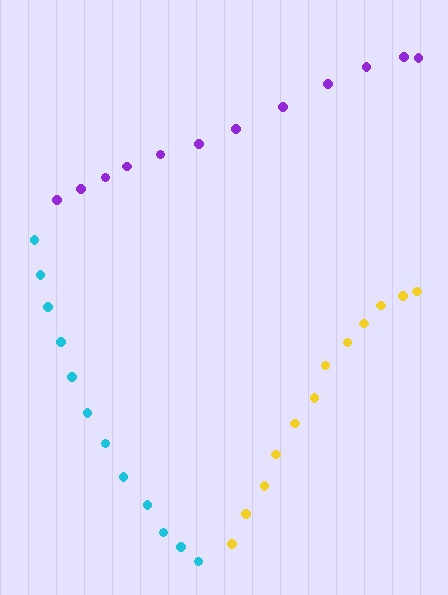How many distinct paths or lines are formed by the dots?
There are 3 distinct paths.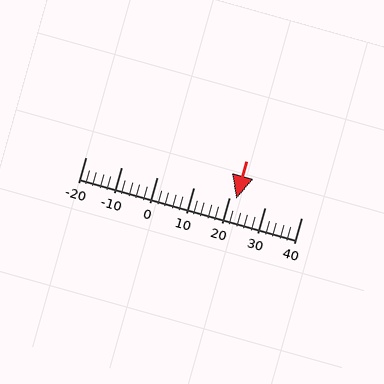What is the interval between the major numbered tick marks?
The major tick marks are spaced 10 units apart.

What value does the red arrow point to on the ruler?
The red arrow points to approximately 22.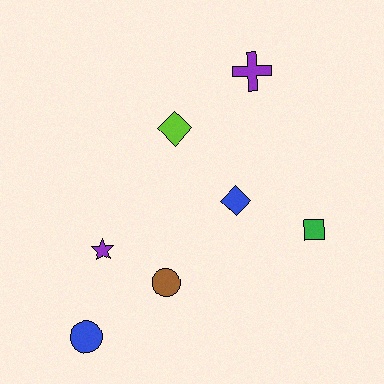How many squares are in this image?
There is 1 square.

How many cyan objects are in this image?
There are no cyan objects.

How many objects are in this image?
There are 7 objects.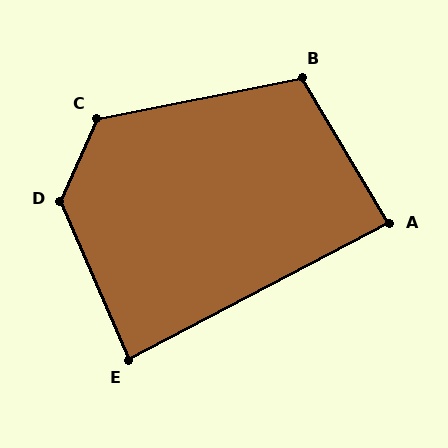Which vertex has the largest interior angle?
D, at approximately 133 degrees.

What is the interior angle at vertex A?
Approximately 87 degrees (approximately right).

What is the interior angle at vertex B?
Approximately 110 degrees (obtuse).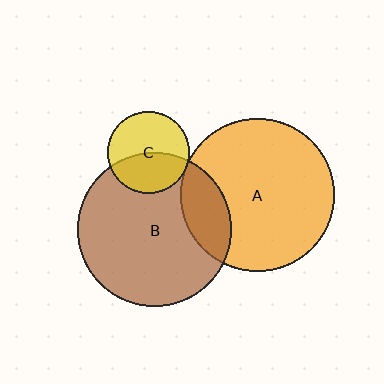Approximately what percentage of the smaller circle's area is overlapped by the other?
Approximately 45%.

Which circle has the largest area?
Circle B (brown).